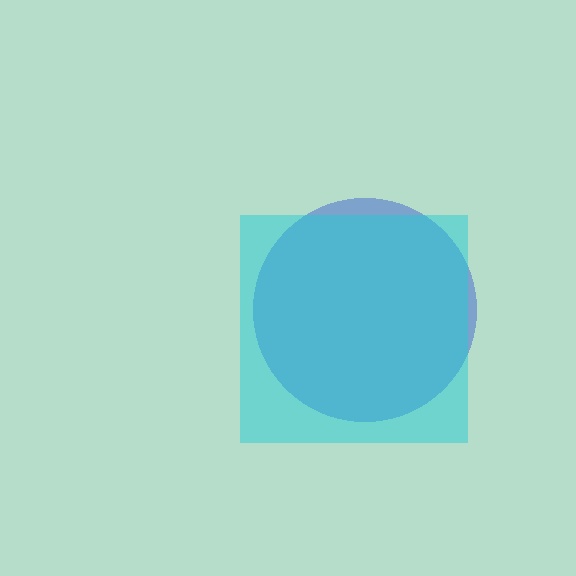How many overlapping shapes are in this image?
There are 2 overlapping shapes in the image.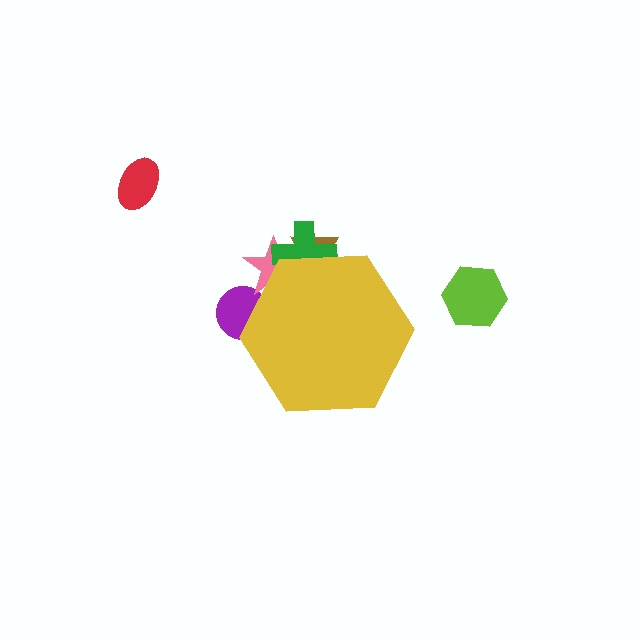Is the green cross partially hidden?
Yes, the green cross is partially hidden behind the yellow hexagon.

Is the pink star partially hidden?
Yes, the pink star is partially hidden behind the yellow hexagon.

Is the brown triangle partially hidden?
Yes, the brown triangle is partially hidden behind the yellow hexagon.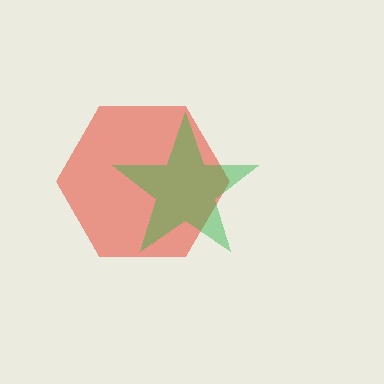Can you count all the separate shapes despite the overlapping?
Yes, there are 2 separate shapes.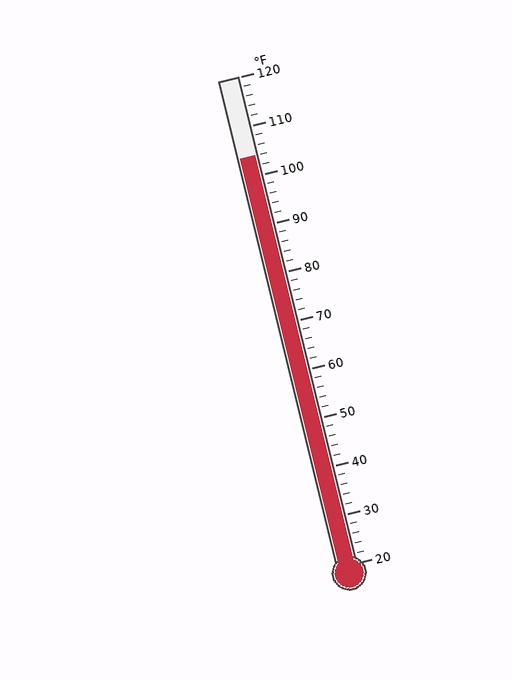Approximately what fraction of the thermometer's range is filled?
The thermometer is filled to approximately 85% of its range.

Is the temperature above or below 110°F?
The temperature is below 110°F.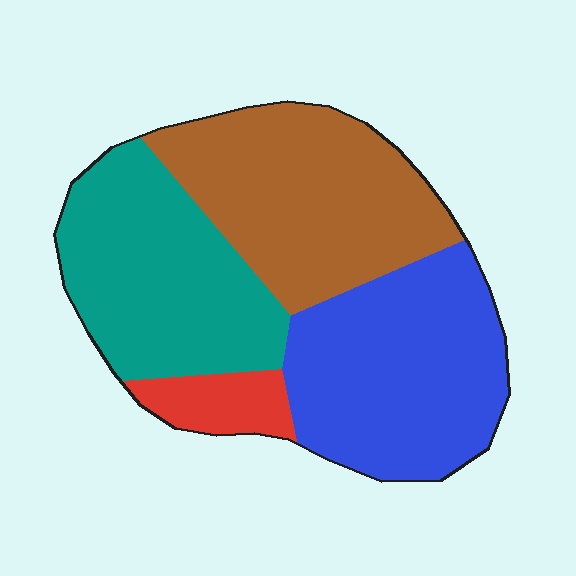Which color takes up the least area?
Red, at roughly 5%.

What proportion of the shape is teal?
Teal covers around 30% of the shape.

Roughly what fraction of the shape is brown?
Brown covers 32% of the shape.